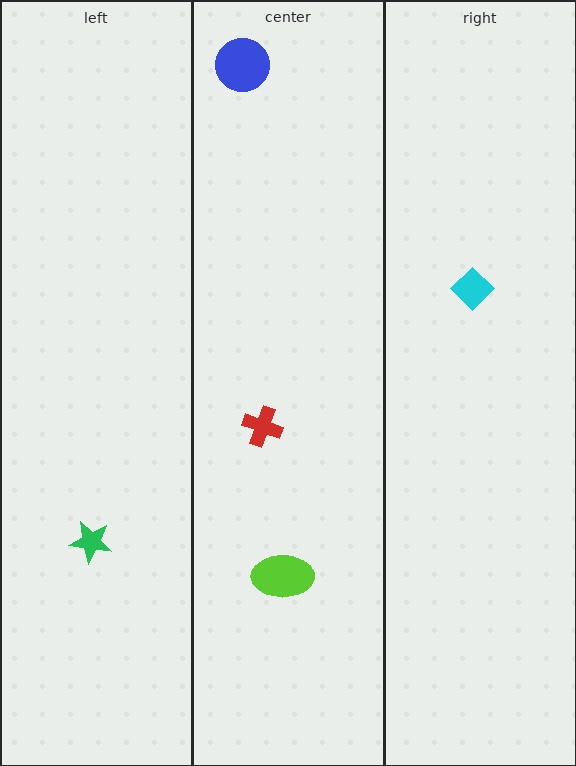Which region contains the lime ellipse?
The center region.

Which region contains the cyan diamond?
The right region.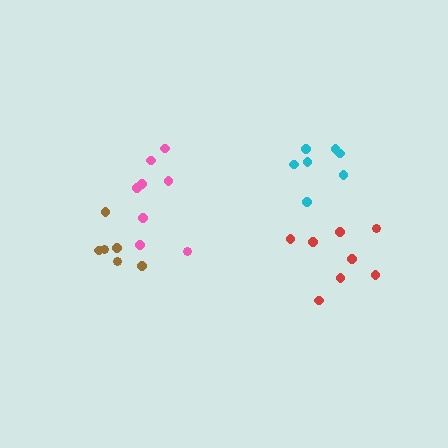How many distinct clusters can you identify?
There are 4 distinct clusters.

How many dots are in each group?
Group 1: 7 dots, Group 2: 8 dots, Group 3: 6 dots, Group 4: 8 dots (29 total).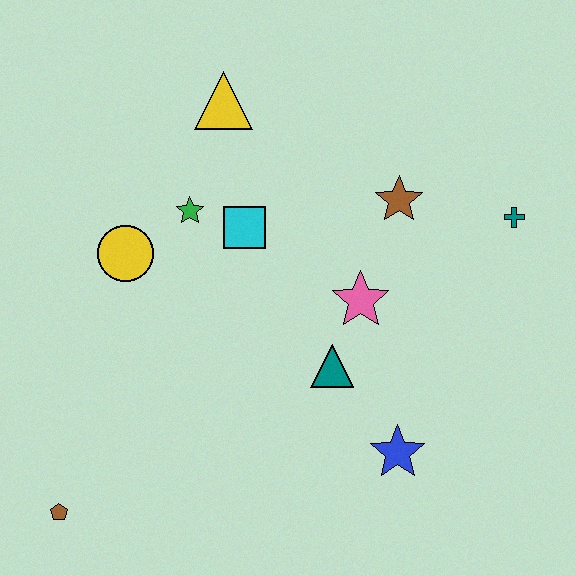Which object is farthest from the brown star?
The brown pentagon is farthest from the brown star.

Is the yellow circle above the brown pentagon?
Yes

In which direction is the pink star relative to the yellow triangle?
The pink star is below the yellow triangle.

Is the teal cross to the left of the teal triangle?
No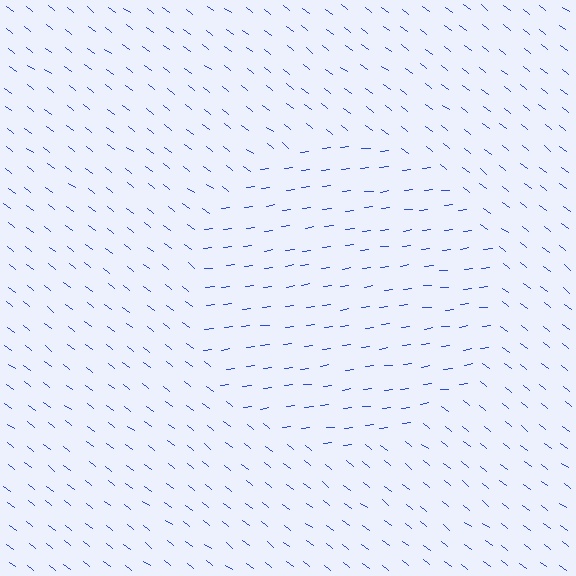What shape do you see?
I see a circle.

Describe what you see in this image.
The image is filled with small blue line segments. A circle region in the image has lines oriented differently from the surrounding lines, creating a visible texture boundary.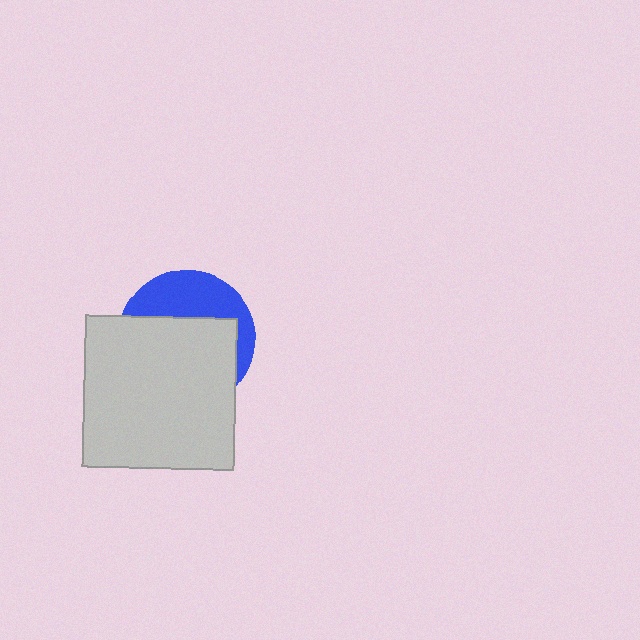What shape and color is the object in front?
The object in front is a light gray square.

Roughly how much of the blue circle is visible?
A small part of it is visible (roughly 36%).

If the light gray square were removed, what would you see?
You would see the complete blue circle.